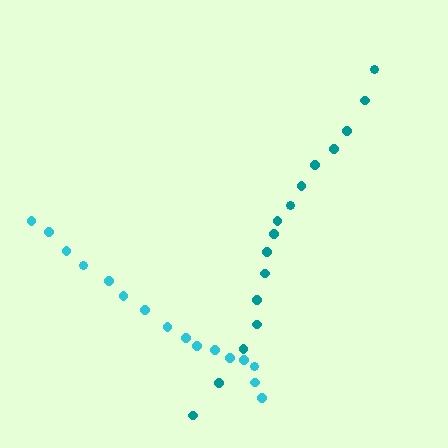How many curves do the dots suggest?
There are 2 distinct paths.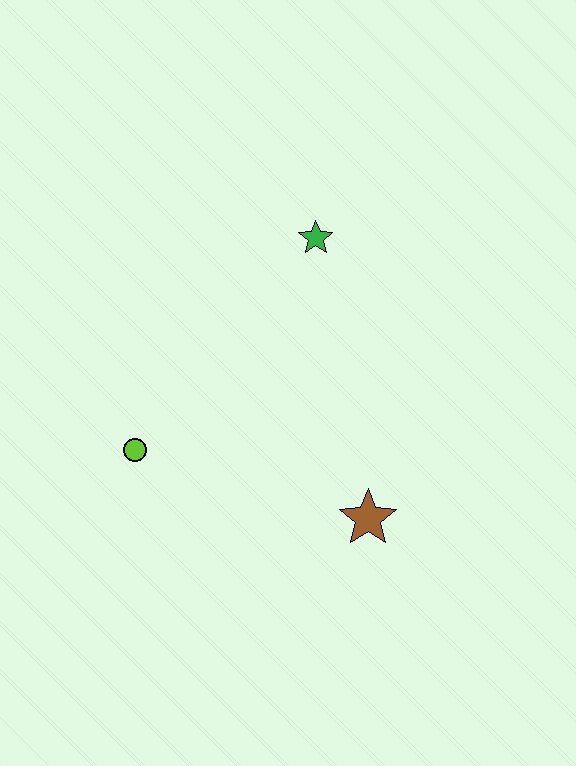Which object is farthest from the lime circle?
The green star is farthest from the lime circle.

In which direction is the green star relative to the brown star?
The green star is above the brown star.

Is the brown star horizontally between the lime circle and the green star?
No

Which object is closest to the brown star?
The lime circle is closest to the brown star.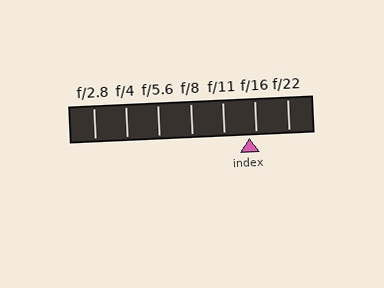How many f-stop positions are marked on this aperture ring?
There are 7 f-stop positions marked.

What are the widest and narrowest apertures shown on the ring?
The widest aperture shown is f/2.8 and the narrowest is f/22.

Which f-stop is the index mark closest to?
The index mark is closest to f/16.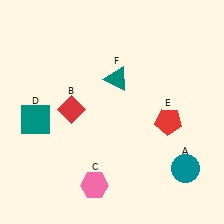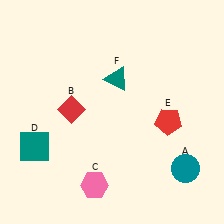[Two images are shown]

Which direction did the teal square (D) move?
The teal square (D) moved down.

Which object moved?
The teal square (D) moved down.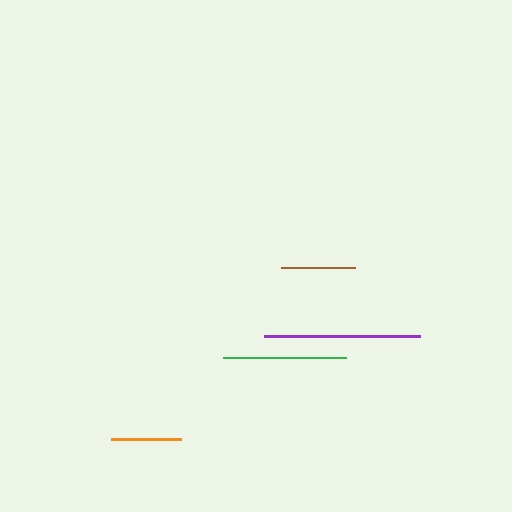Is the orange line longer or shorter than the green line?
The green line is longer than the orange line.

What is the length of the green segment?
The green segment is approximately 123 pixels long.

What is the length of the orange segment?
The orange segment is approximately 70 pixels long.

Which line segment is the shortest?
The orange line is the shortest at approximately 70 pixels.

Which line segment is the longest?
The purple line is the longest at approximately 156 pixels.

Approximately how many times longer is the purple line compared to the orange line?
The purple line is approximately 2.2 times the length of the orange line.